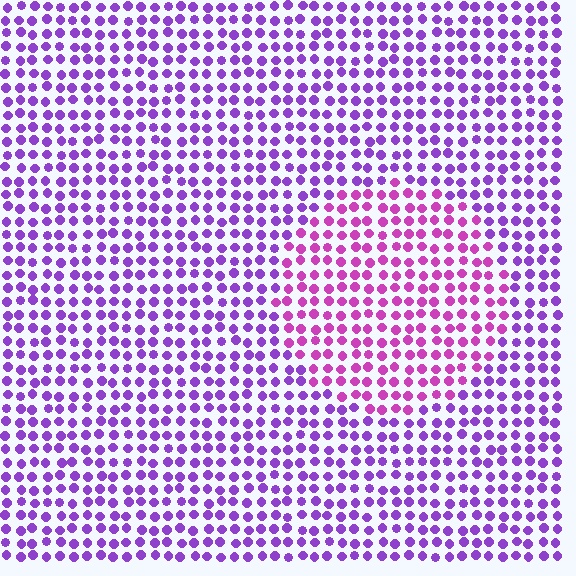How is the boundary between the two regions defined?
The boundary is defined purely by a slight shift in hue (about 34 degrees). Spacing, size, and orientation are identical on both sides.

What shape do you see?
I see a circle.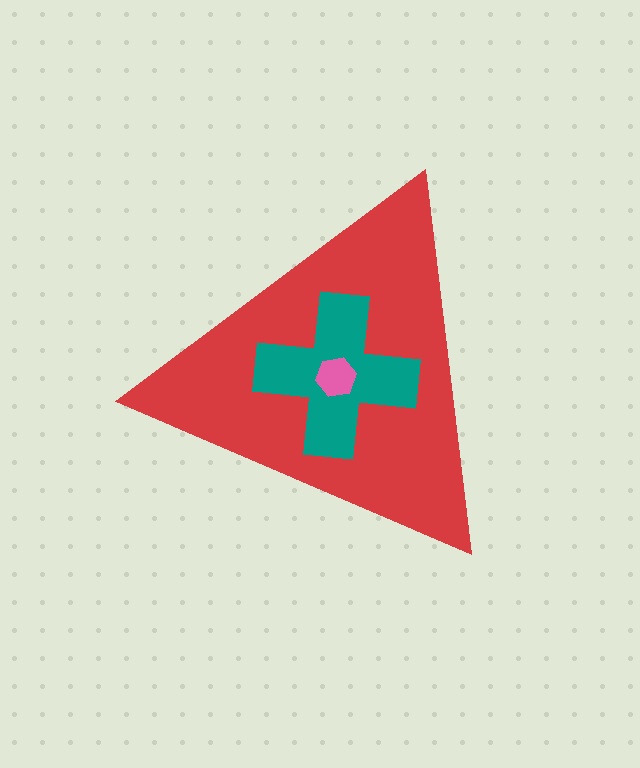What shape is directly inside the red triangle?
The teal cross.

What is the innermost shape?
The pink hexagon.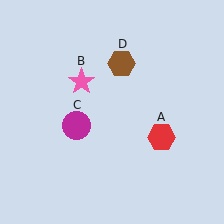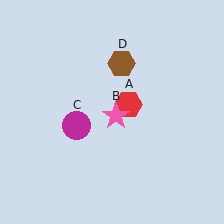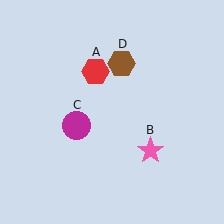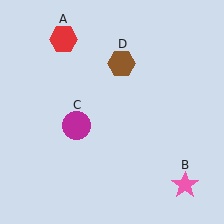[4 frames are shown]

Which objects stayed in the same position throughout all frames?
Magenta circle (object C) and brown hexagon (object D) remained stationary.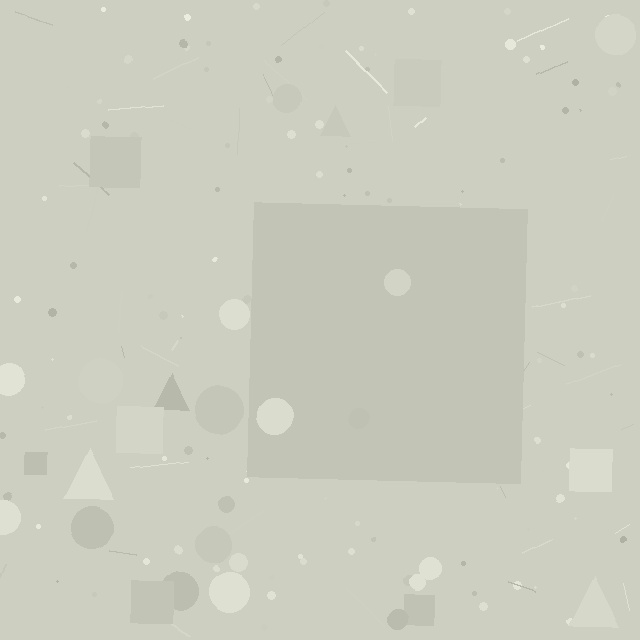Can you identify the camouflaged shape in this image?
The camouflaged shape is a square.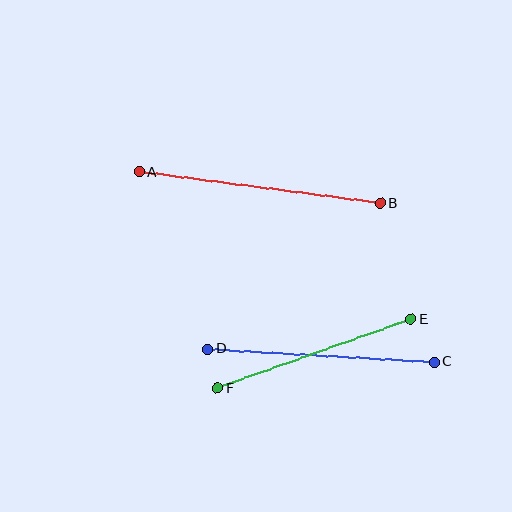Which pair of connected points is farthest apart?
Points A and B are farthest apart.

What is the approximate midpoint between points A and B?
The midpoint is at approximately (260, 187) pixels.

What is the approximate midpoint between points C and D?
The midpoint is at approximately (321, 356) pixels.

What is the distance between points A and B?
The distance is approximately 243 pixels.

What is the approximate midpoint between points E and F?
The midpoint is at approximately (314, 354) pixels.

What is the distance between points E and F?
The distance is approximately 206 pixels.